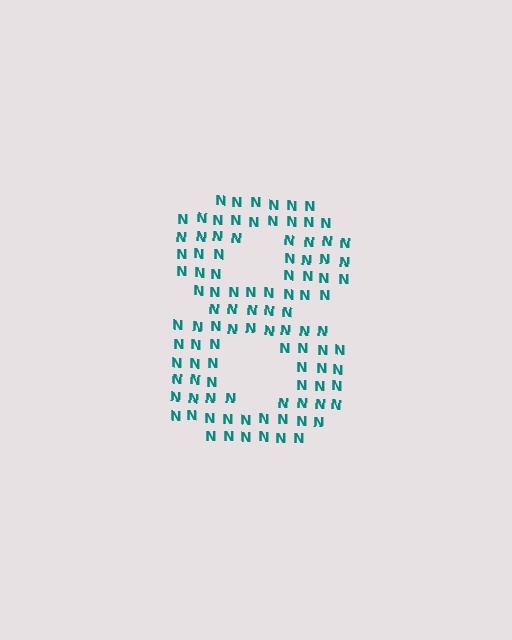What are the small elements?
The small elements are letter N's.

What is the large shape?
The large shape is the digit 8.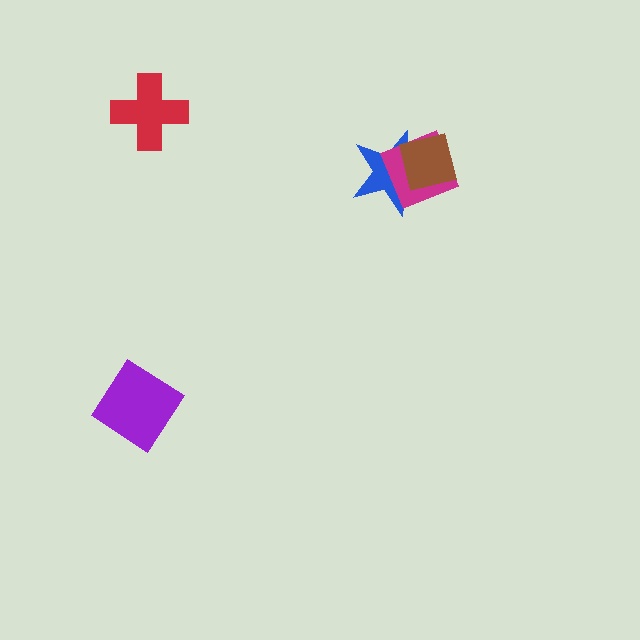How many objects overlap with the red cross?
0 objects overlap with the red cross.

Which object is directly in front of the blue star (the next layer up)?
The magenta square is directly in front of the blue star.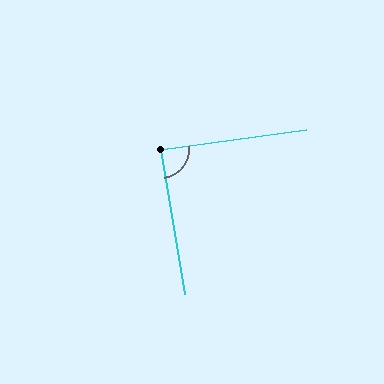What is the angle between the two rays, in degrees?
Approximately 89 degrees.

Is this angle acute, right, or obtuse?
It is approximately a right angle.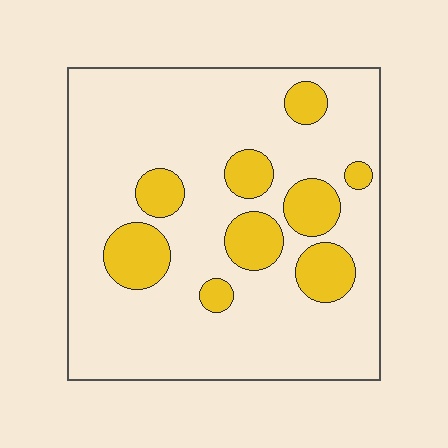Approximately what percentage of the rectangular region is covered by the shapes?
Approximately 20%.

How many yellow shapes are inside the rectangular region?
9.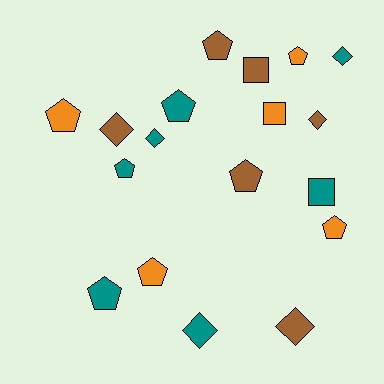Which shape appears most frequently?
Pentagon, with 9 objects.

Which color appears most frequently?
Teal, with 7 objects.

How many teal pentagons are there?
There are 3 teal pentagons.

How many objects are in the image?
There are 18 objects.